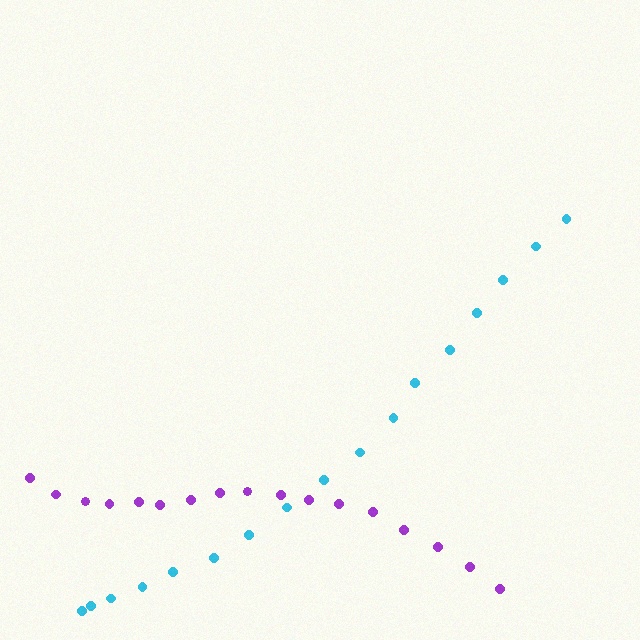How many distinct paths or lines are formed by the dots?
There are 2 distinct paths.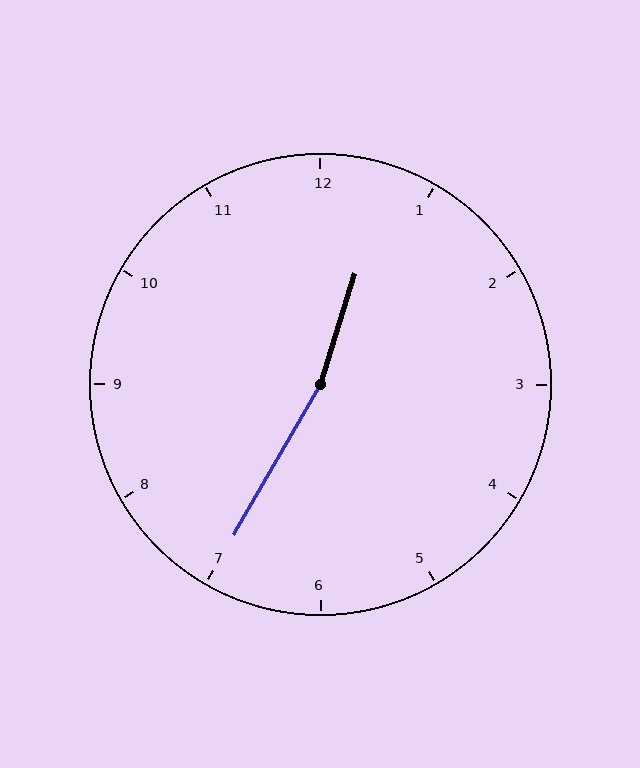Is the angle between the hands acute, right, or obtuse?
It is obtuse.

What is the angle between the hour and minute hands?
Approximately 168 degrees.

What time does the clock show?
12:35.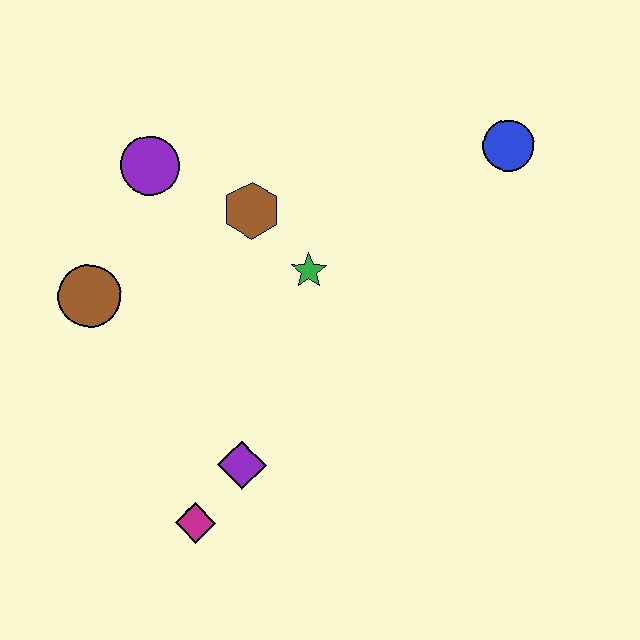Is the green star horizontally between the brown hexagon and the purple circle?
No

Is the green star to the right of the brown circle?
Yes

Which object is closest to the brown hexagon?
The green star is closest to the brown hexagon.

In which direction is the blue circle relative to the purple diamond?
The blue circle is above the purple diamond.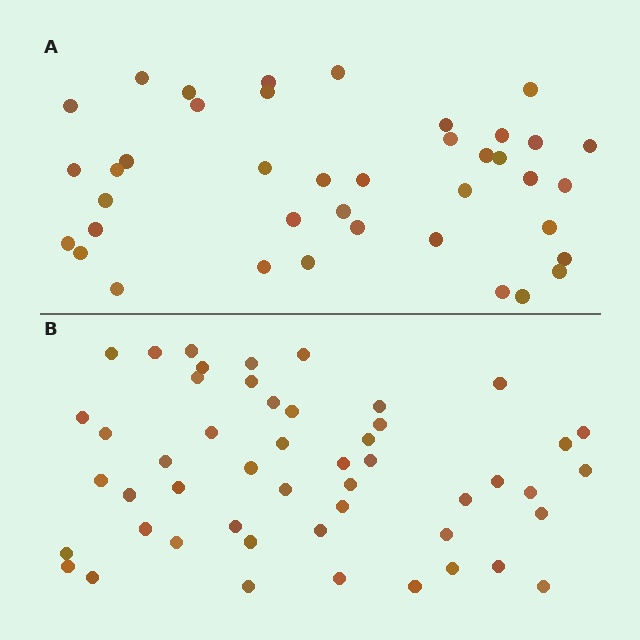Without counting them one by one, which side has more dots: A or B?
Region B (the bottom region) has more dots.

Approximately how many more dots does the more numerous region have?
Region B has roughly 10 or so more dots than region A.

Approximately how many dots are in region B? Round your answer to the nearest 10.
About 50 dots.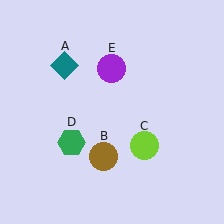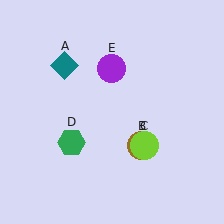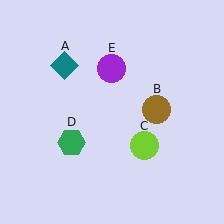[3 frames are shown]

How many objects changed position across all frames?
1 object changed position: brown circle (object B).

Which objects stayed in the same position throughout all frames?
Teal diamond (object A) and lime circle (object C) and green hexagon (object D) and purple circle (object E) remained stationary.